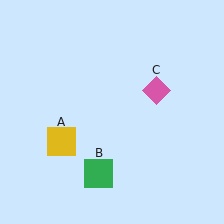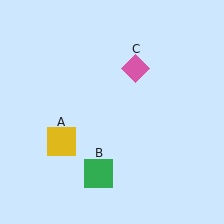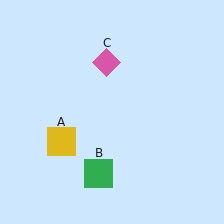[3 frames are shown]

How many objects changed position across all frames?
1 object changed position: pink diamond (object C).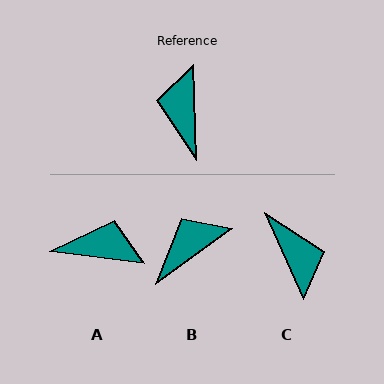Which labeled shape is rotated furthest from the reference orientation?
C, about 157 degrees away.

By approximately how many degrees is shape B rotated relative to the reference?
Approximately 55 degrees clockwise.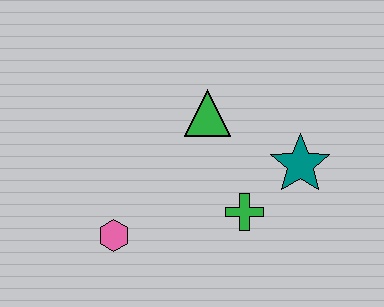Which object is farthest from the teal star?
The pink hexagon is farthest from the teal star.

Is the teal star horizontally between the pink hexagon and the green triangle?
No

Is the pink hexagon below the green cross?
Yes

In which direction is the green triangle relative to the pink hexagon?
The green triangle is above the pink hexagon.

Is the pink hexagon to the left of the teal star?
Yes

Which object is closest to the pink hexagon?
The green cross is closest to the pink hexagon.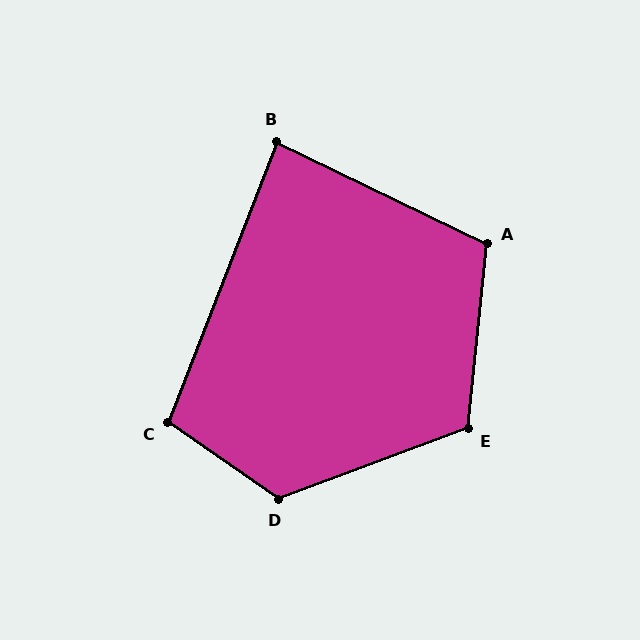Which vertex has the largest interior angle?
D, at approximately 125 degrees.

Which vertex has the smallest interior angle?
B, at approximately 85 degrees.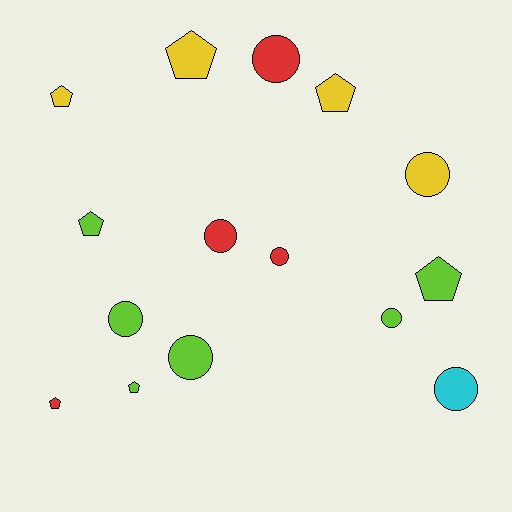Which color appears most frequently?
Lime, with 6 objects.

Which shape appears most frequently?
Circle, with 8 objects.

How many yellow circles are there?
There is 1 yellow circle.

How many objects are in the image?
There are 15 objects.